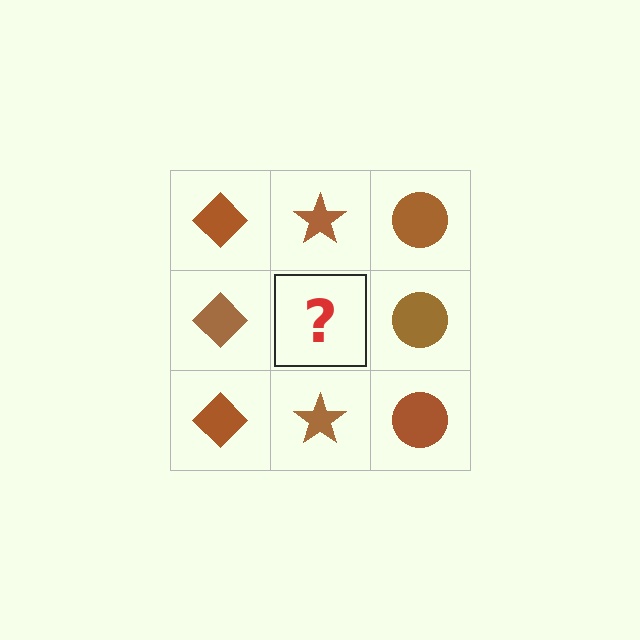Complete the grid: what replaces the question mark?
The question mark should be replaced with a brown star.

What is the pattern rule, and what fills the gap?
The rule is that each column has a consistent shape. The gap should be filled with a brown star.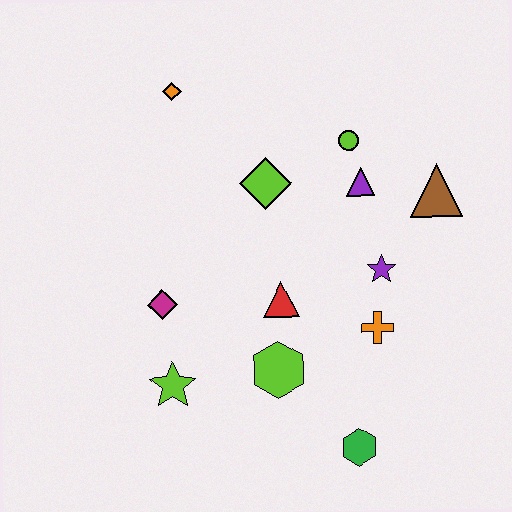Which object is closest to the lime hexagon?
The red triangle is closest to the lime hexagon.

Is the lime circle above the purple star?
Yes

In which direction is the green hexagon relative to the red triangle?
The green hexagon is below the red triangle.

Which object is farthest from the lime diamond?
The green hexagon is farthest from the lime diamond.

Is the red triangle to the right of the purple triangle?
No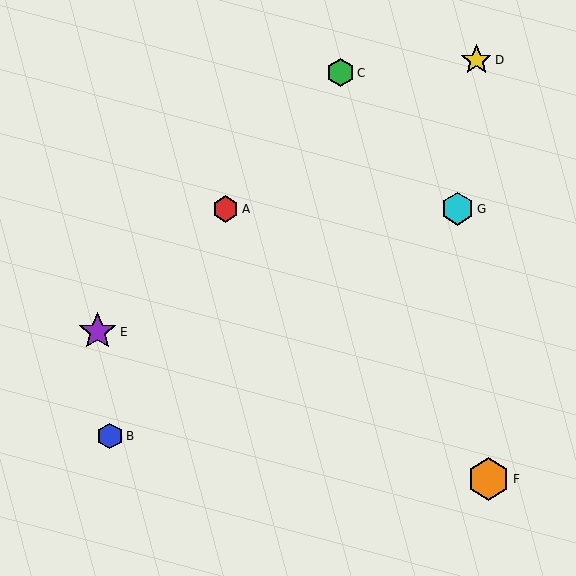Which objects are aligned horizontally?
Objects A, G are aligned horizontally.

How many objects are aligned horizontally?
2 objects (A, G) are aligned horizontally.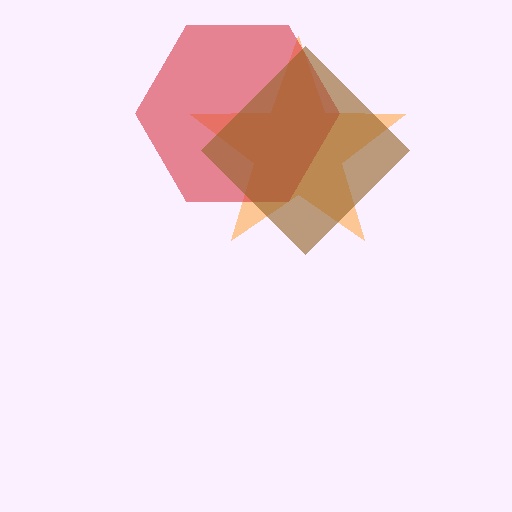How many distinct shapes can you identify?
There are 3 distinct shapes: an orange star, a red hexagon, a brown diamond.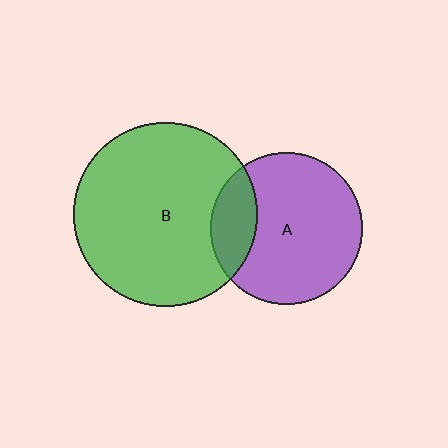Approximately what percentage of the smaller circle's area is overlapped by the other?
Approximately 20%.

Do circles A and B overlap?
Yes.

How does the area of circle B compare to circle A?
Approximately 1.5 times.